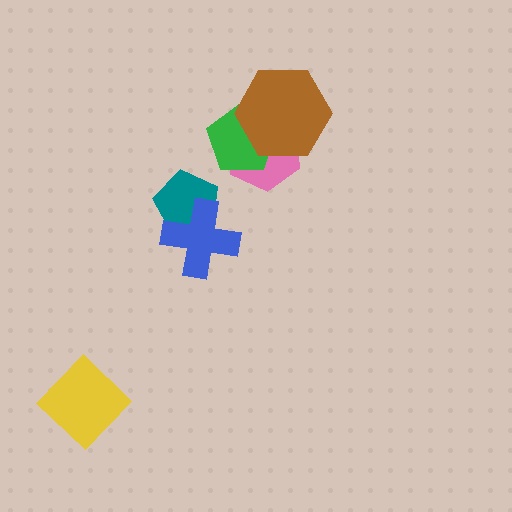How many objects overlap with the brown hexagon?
2 objects overlap with the brown hexagon.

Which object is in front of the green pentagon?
The brown hexagon is in front of the green pentagon.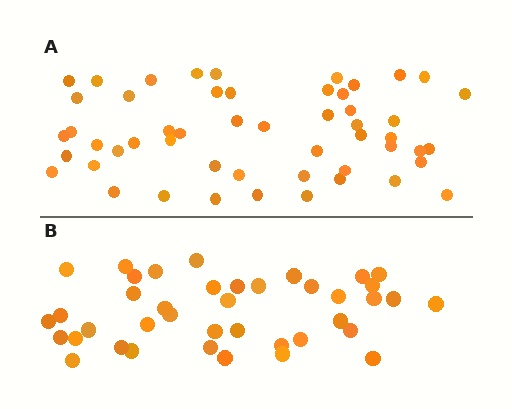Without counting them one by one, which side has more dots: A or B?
Region A (the top region) has more dots.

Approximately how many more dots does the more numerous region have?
Region A has roughly 12 or so more dots than region B.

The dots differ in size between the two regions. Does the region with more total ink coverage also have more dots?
No. Region B has more total ink coverage because its dots are larger, but region A actually contains more individual dots. Total area can be misleading — the number of items is what matters here.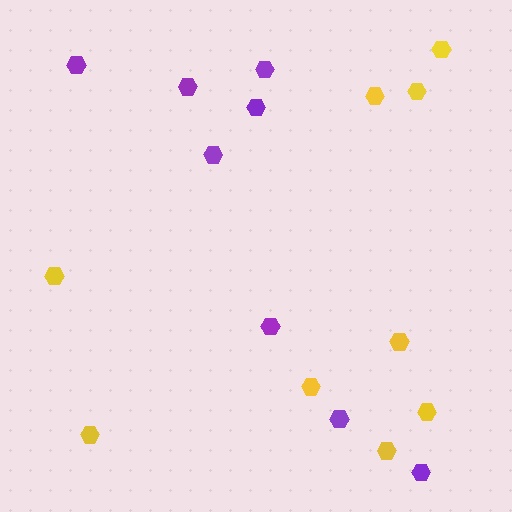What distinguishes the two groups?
There are 2 groups: one group of yellow hexagons (9) and one group of purple hexagons (8).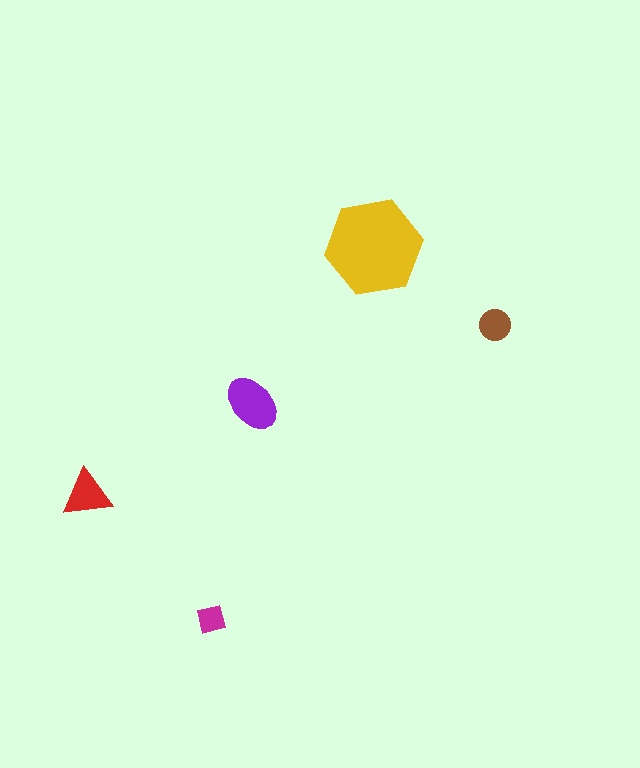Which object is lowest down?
The magenta square is bottommost.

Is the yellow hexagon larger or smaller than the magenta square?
Larger.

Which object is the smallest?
The magenta square.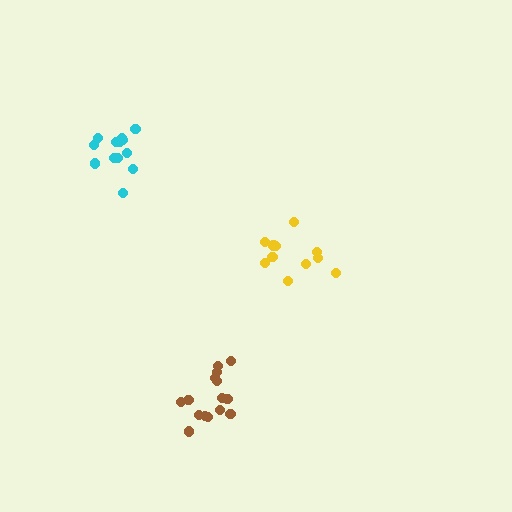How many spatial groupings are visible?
There are 3 spatial groupings.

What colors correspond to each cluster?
The clusters are colored: yellow, cyan, brown.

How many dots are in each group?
Group 1: 11 dots, Group 2: 13 dots, Group 3: 15 dots (39 total).